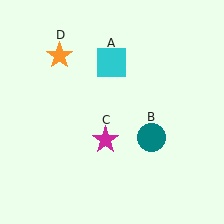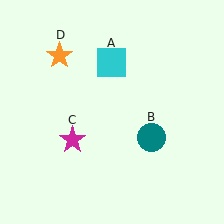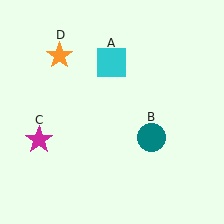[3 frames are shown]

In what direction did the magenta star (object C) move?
The magenta star (object C) moved left.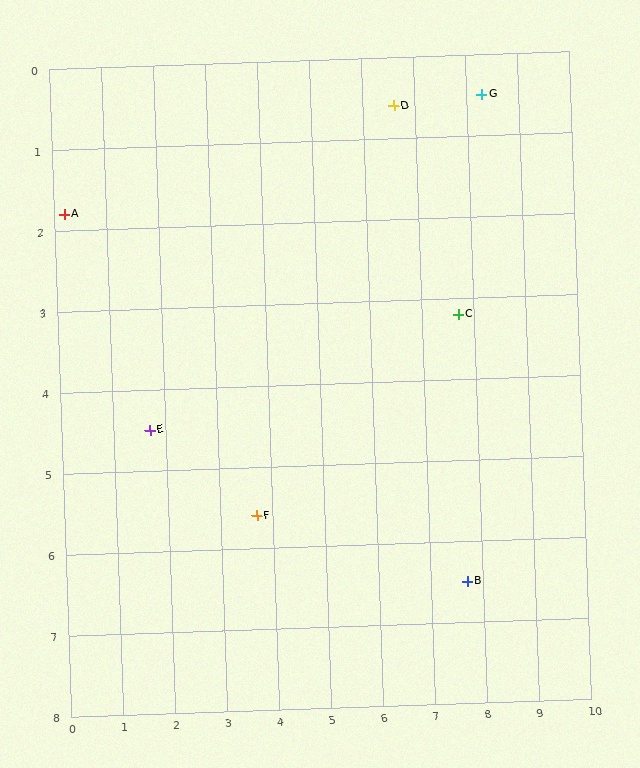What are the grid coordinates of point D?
Point D is at approximately (6.6, 0.6).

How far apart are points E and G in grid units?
Points E and G are about 7.7 grid units apart.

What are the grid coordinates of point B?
Point B is at approximately (7.7, 6.5).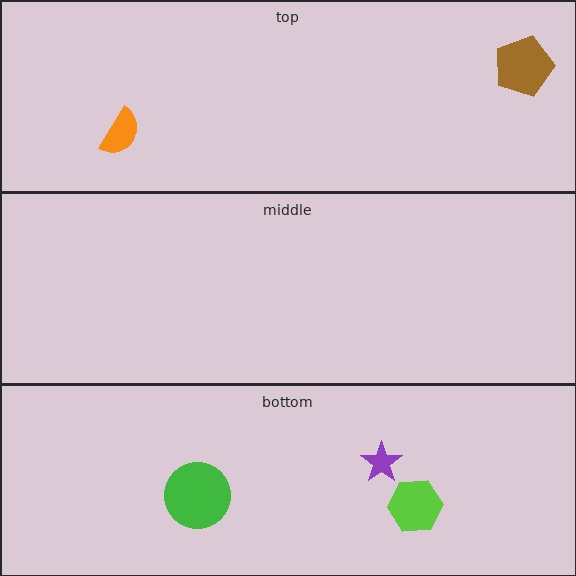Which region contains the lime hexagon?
The bottom region.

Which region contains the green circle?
The bottom region.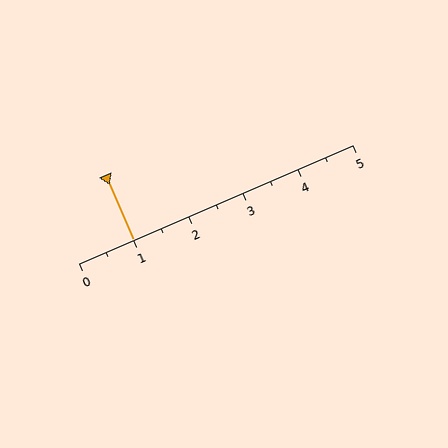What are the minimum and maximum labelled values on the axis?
The axis runs from 0 to 5.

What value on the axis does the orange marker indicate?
The marker indicates approximately 1.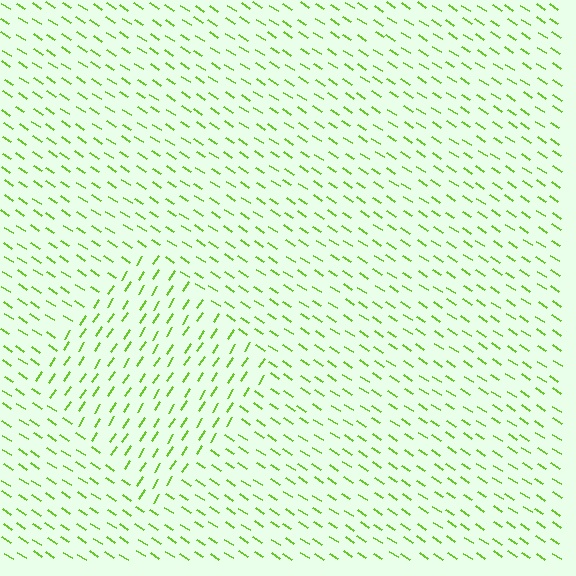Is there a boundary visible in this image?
Yes, there is a texture boundary formed by a change in line orientation.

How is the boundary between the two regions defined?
The boundary is defined purely by a change in line orientation (approximately 90 degrees difference). All lines are the same color and thickness.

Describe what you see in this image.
The image is filled with small lime line segments. A diamond region in the image has lines oriented differently from the surrounding lines, creating a visible texture boundary.